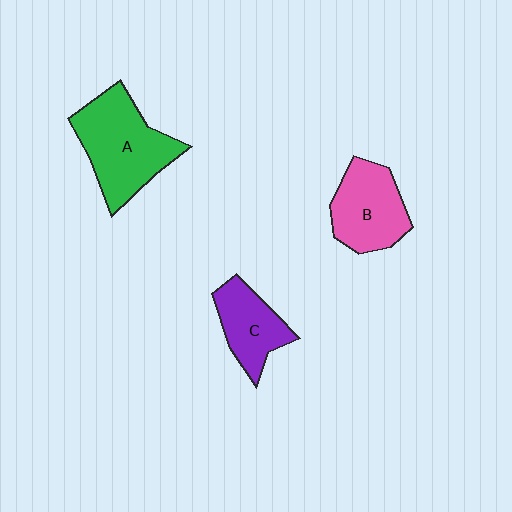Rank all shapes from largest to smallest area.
From largest to smallest: A (green), B (pink), C (purple).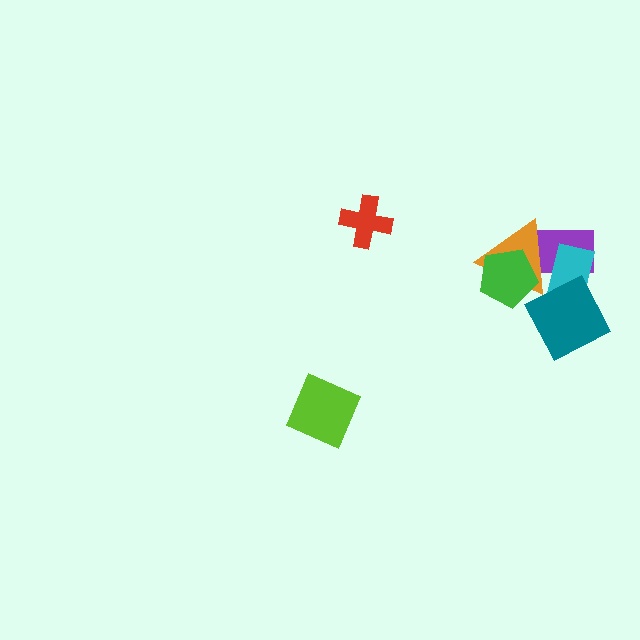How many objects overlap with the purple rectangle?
3 objects overlap with the purple rectangle.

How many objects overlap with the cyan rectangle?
3 objects overlap with the cyan rectangle.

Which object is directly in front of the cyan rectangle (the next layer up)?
The orange triangle is directly in front of the cyan rectangle.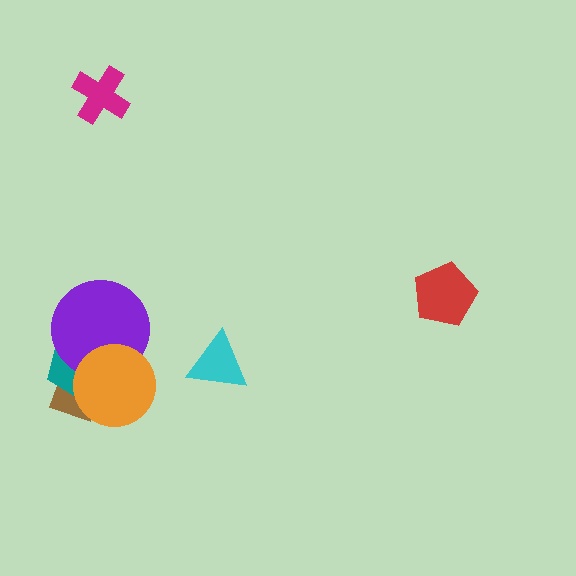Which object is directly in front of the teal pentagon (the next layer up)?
The purple circle is directly in front of the teal pentagon.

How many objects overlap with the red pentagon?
0 objects overlap with the red pentagon.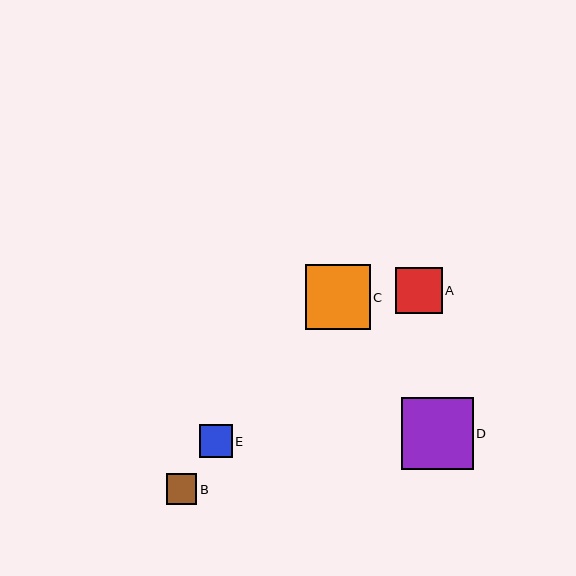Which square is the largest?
Square D is the largest with a size of approximately 72 pixels.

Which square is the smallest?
Square B is the smallest with a size of approximately 30 pixels.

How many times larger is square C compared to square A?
Square C is approximately 1.4 times the size of square A.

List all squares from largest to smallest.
From largest to smallest: D, C, A, E, B.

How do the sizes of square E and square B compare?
Square E and square B are approximately the same size.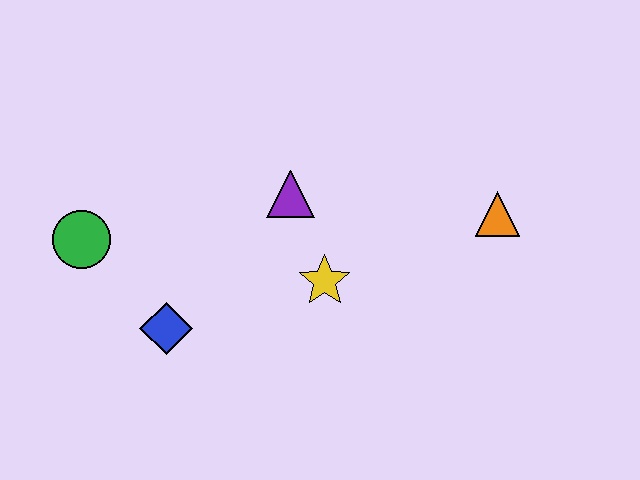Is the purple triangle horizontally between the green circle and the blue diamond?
No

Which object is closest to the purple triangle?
The yellow star is closest to the purple triangle.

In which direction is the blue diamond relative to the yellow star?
The blue diamond is to the left of the yellow star.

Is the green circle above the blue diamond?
Yes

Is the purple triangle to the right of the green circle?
Yes